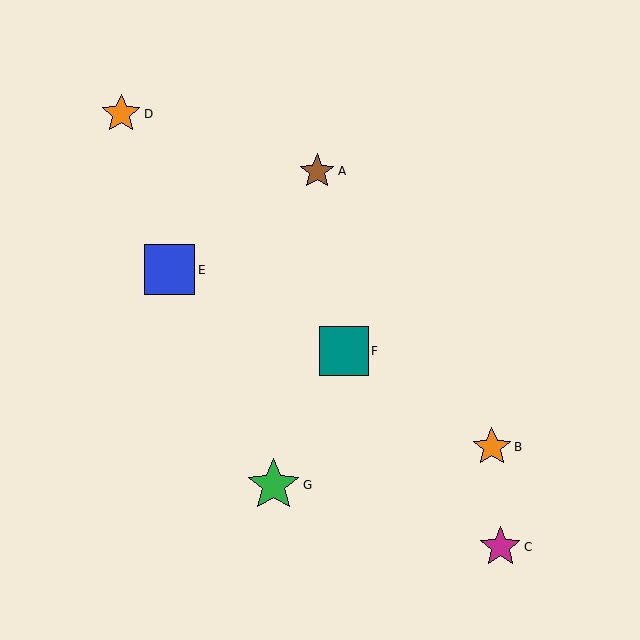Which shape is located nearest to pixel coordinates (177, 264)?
The blue square (labeled E) at (170, 270) is nearest to that location.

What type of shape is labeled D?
Shape D is an orange star.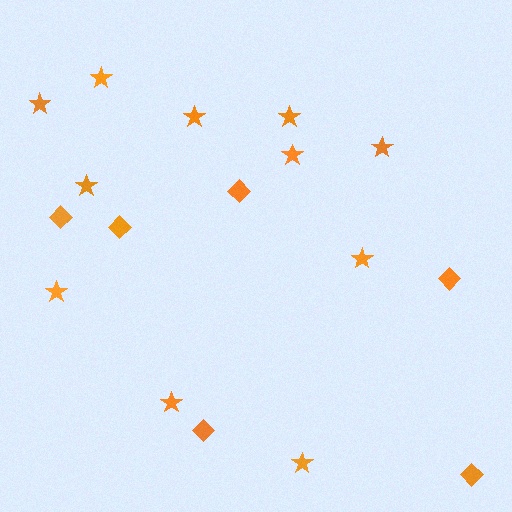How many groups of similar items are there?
There are 2 groups: one group of diamonds (6) and one group of stars (11).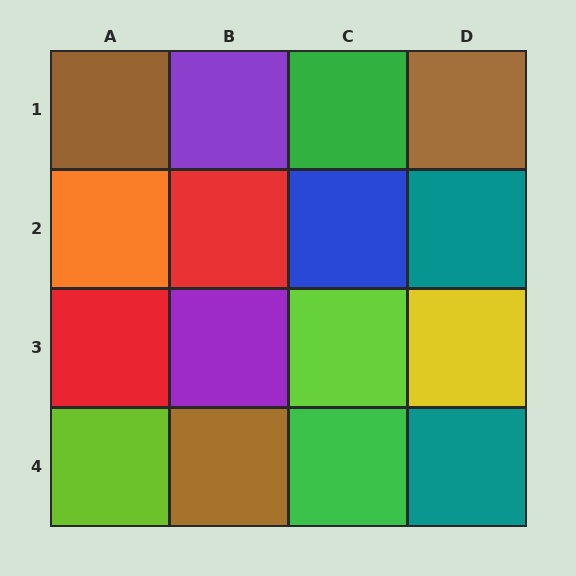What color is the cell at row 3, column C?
Lime.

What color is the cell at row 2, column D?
Teal.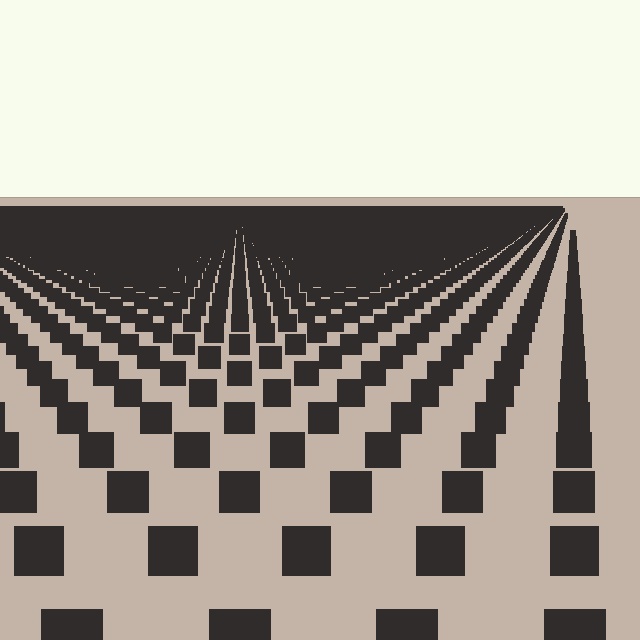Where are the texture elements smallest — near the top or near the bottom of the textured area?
Near the top.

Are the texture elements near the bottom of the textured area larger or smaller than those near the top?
Larger. Near the bottom, elements are closer to the viewer and appear at a bigger on-screen size.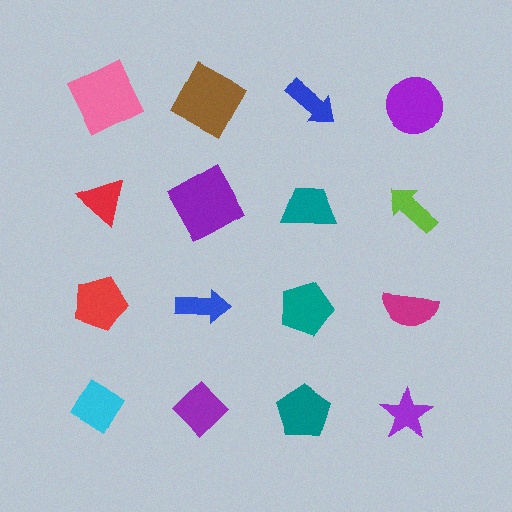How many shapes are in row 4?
4 shapes.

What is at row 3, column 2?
A blue arrow.